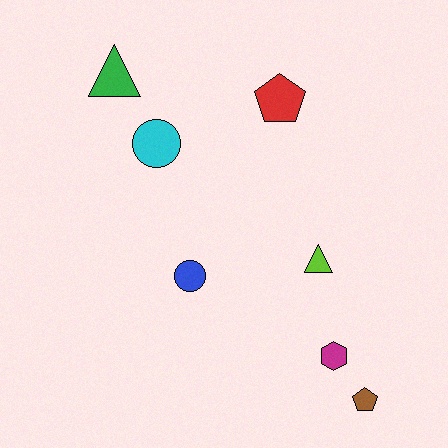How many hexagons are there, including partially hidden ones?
There is 1 hexagon.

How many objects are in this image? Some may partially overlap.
There are 7 objects.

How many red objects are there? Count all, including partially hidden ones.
There is 1 red object.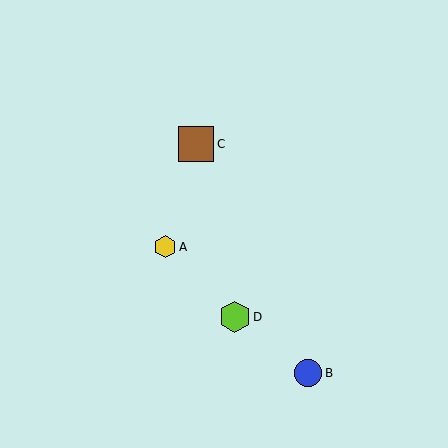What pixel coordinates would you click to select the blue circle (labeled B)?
Click at (308, 373) to select the blue circle B.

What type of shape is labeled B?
Shape B is a blue circle.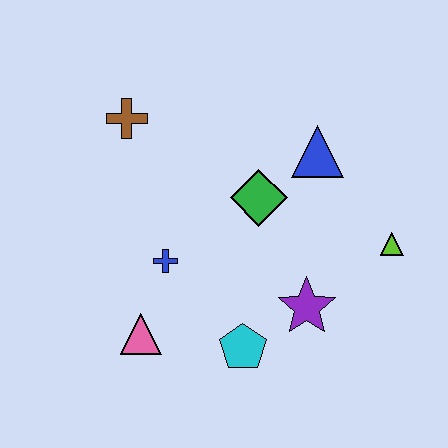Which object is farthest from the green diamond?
The pink triangle is farthest from the green diamond.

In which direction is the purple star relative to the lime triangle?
The purple star is to the left of the lime triangle.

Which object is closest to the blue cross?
The pink triangle is closest to the blue cross.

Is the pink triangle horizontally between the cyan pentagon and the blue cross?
No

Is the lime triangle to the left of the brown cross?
No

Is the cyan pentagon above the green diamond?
No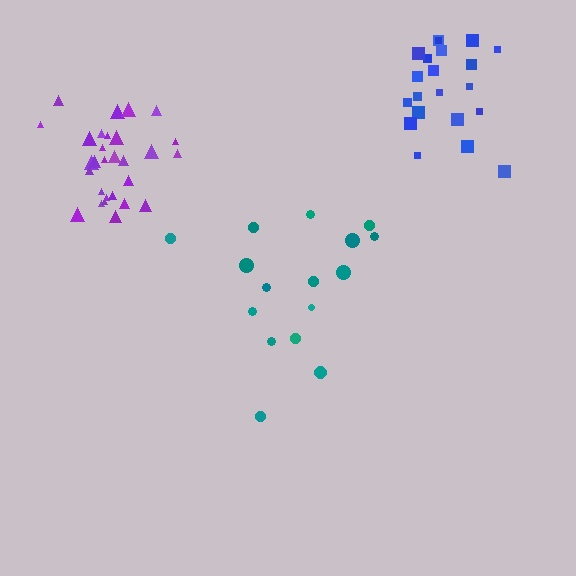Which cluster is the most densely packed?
Purple.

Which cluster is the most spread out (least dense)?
Teal.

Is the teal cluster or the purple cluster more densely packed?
Purple.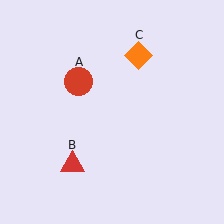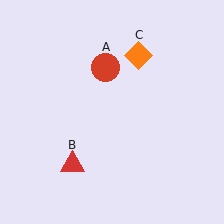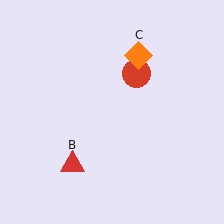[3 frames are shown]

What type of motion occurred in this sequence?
The red circle (object A) rotated clockwise around the center of the scene.